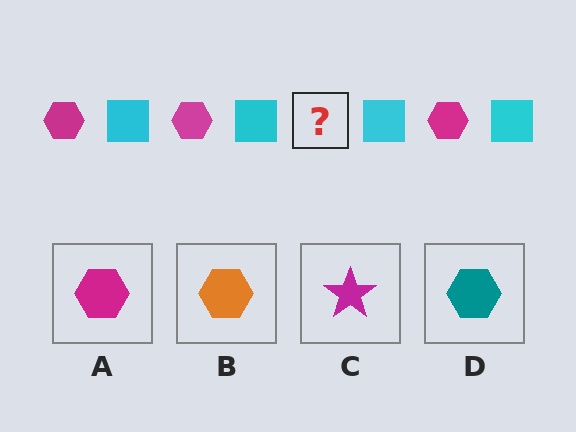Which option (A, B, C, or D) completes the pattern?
A.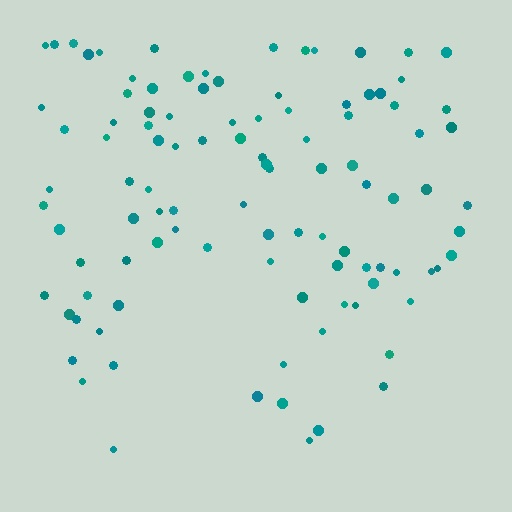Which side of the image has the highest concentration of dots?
The top.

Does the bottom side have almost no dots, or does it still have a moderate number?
Still a moderate number, just noticeably fewer than the top.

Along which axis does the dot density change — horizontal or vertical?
Vertical.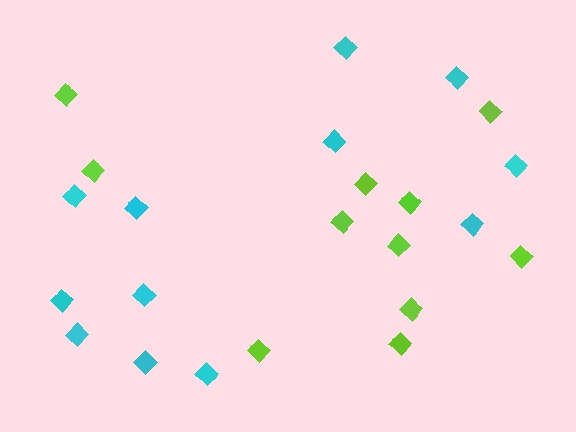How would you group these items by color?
There are 2 groups: one group of cyan diamonds (12) and one group of lime diamonds (11).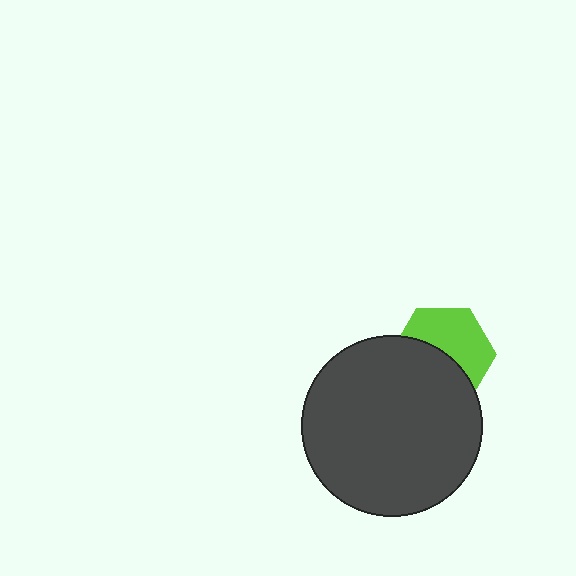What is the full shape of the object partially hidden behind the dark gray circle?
The partially hidden object is a lime hexagon.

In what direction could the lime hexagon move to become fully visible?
The lime hexagon could move up. That would shift it out from behind the dark gray circle entirely.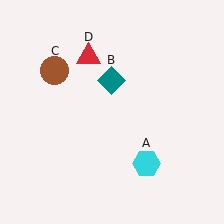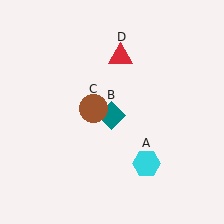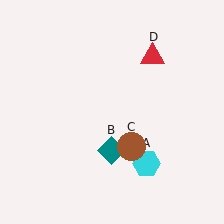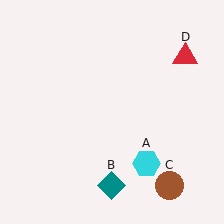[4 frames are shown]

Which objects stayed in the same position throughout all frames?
Cyan hexagon (object A) remained stationary.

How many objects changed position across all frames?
3 objects changed position: teal diamond (object B), brown circle (object C), red triangle (object D).